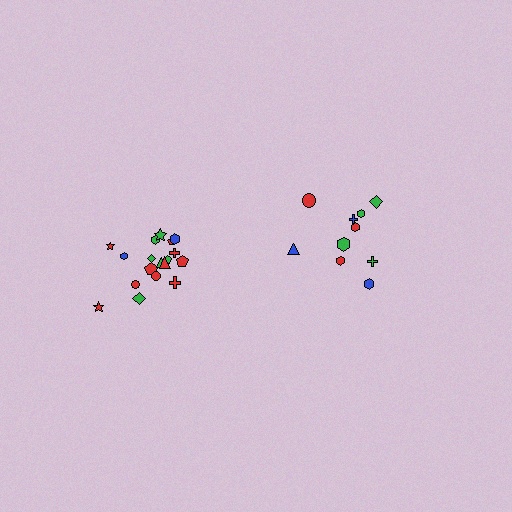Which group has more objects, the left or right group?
The left group.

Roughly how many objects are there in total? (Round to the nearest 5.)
Roughly 30 objects in total.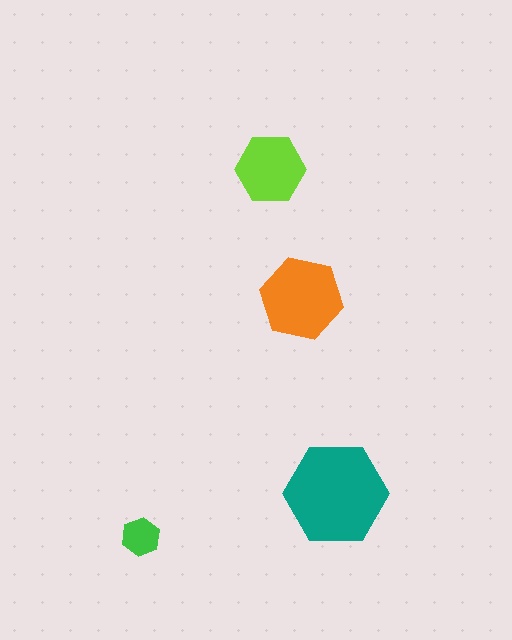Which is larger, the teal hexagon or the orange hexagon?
The teal one.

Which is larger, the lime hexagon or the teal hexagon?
The teal one.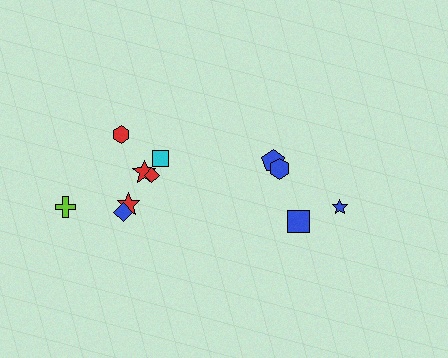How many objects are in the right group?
There are 4 objects.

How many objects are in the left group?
There are 7 objects.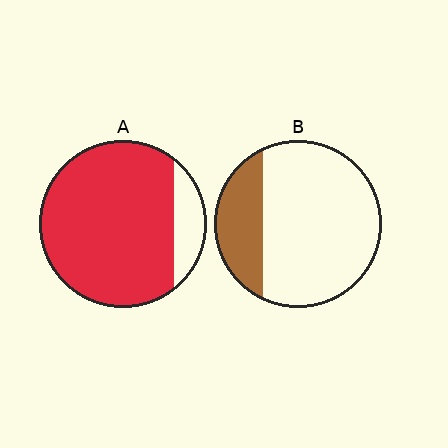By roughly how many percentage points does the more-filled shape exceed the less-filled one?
By roughly 60 percentage points (A over B).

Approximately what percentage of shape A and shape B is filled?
A is approximately 85% and B is approximately 25%.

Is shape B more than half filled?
No.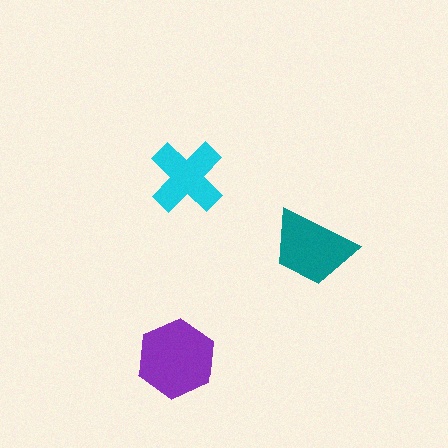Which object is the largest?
The purple hexagon.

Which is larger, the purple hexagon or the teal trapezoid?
The purple hexagon.